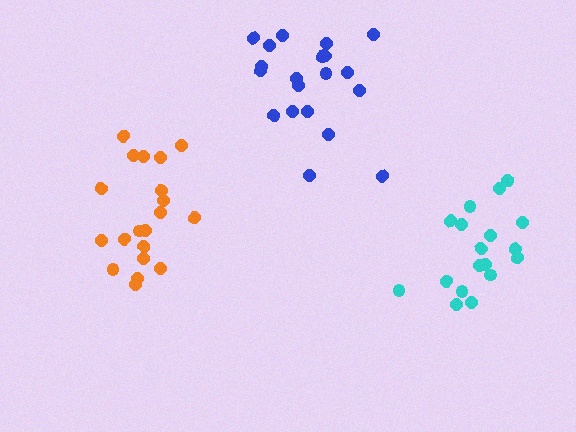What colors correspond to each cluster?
The clusters are colored: cyan, orange, blue.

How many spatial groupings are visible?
There are 3 spatial groupings.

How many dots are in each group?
Group 1: 18 dots, Group 2: 20 dots, Group 3: 20 dots (58 total).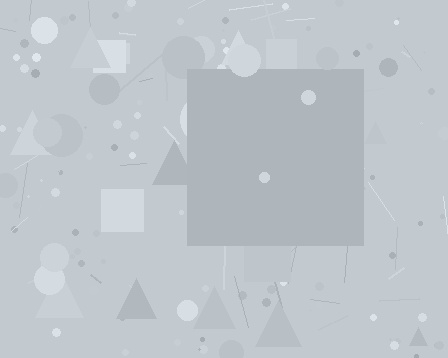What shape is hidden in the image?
A square is hidden in the image.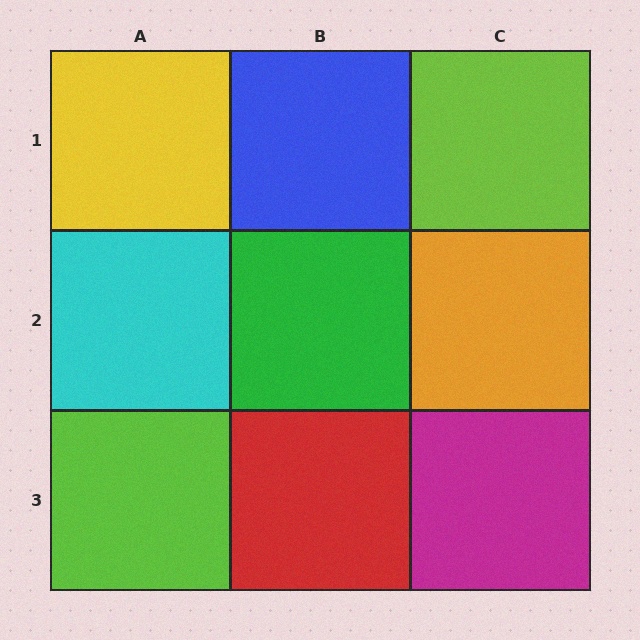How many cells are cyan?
1 cell is cyan.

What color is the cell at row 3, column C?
Magenta.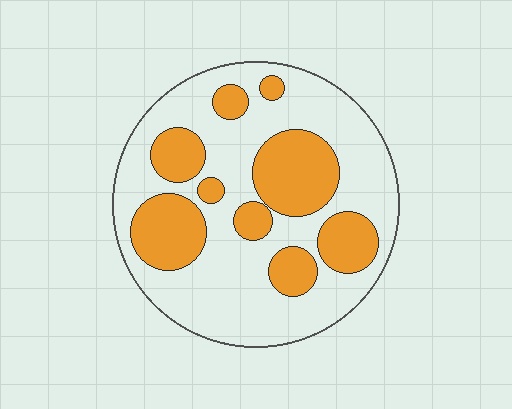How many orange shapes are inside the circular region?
9.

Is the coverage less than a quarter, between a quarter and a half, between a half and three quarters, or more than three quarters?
Between a quarter and a half.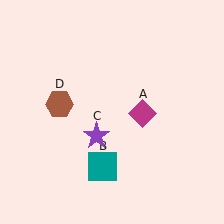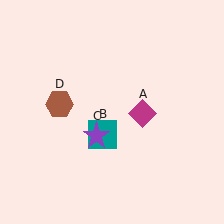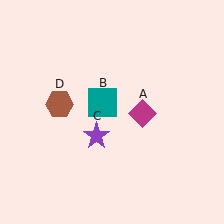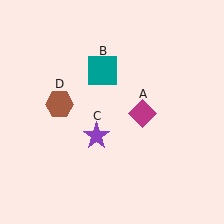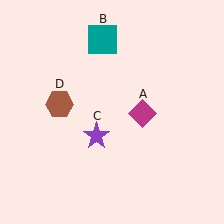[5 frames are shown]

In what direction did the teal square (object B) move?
The teal square (object B) moved up.